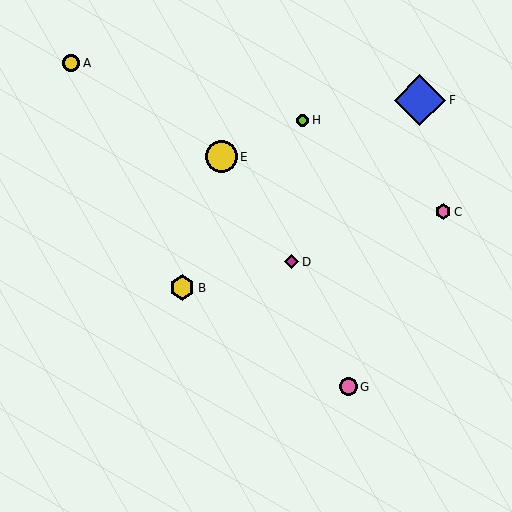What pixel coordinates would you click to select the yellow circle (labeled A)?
Click at (71, 63) to select the yellow circle A.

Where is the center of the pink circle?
The center of the pink circle is at (349, 387).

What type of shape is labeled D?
Shape D is a magenta diamond.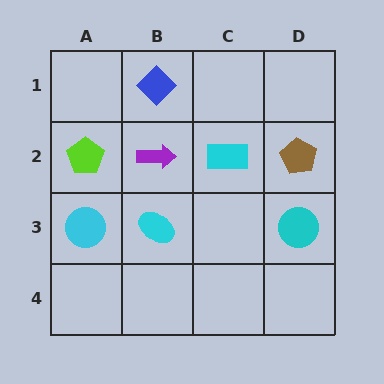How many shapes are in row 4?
0 shapes.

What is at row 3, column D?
A cyan circle.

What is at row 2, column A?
A lime pentagon.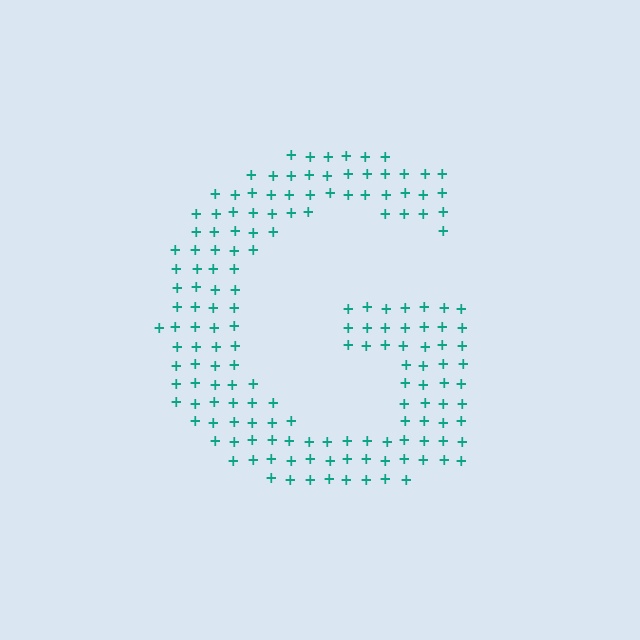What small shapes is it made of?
It is made of small plus signs.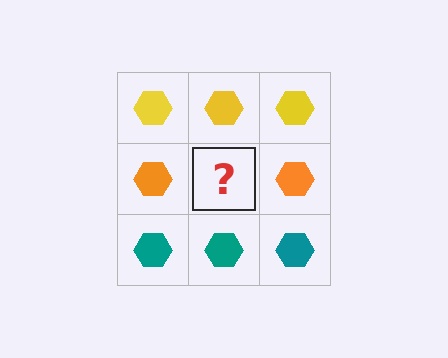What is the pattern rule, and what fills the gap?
The rule is that each row has a consistent color. The gap should be filled with an orange hexagon.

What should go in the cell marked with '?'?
The missing cell should contain an orange hexagon.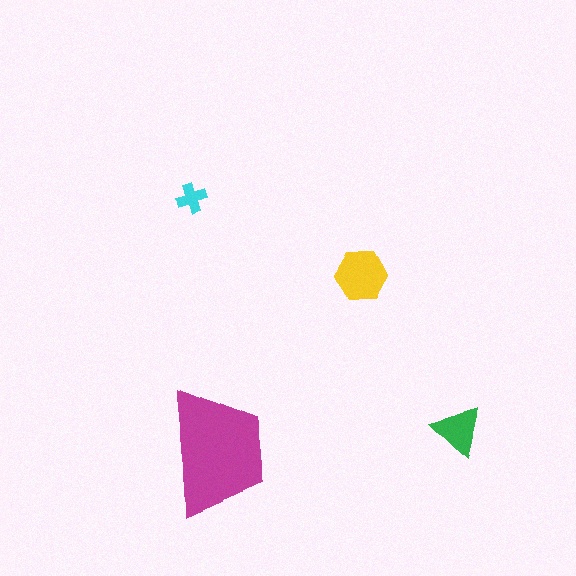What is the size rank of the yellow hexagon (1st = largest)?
2nd.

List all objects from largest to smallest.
The magenta trapezoid, the yellow hexagon, the green triangle, the cyan cross.